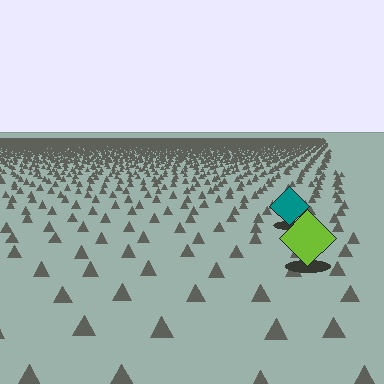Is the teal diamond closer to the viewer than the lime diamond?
No. The lime diamond is closer — you can tell from the texture gradient: the ground texture is coarser near it.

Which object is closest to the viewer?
The lime diamond is closest. The texture marks near it are larger and more spread out.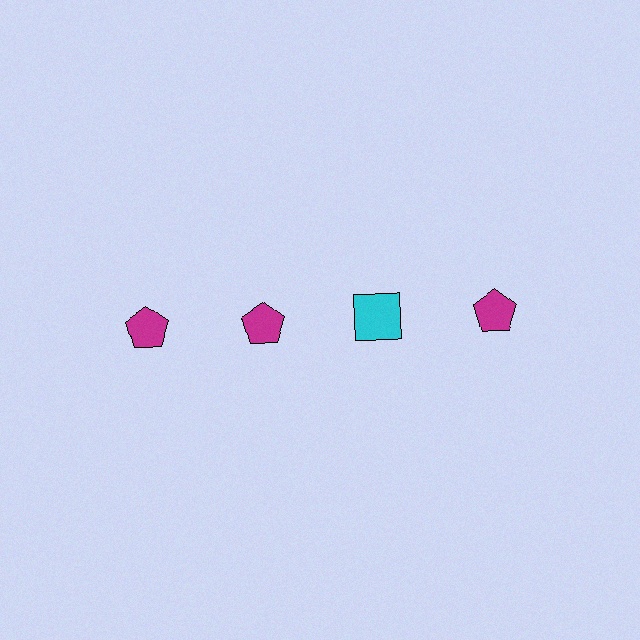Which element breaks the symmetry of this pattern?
The cyan square in the top row, center column breaks the symmetry. All other shapes are magenta pentagons.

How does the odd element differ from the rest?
It differs in both color (cyan instead of magenta) and shape (square instead of pentagon).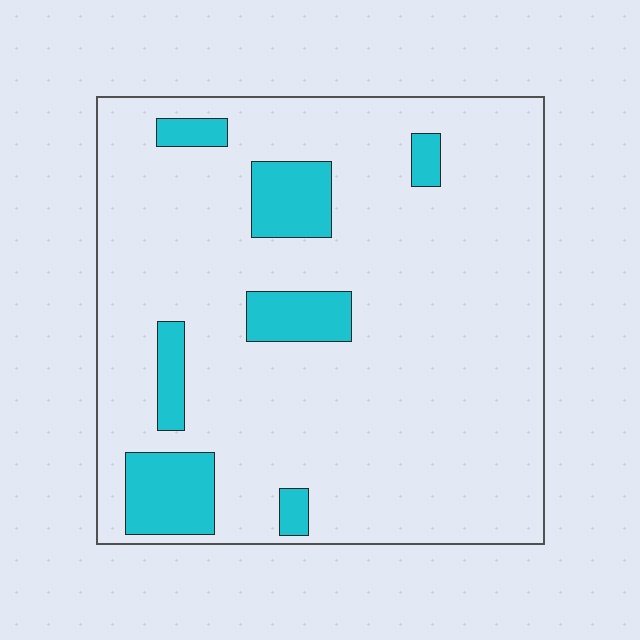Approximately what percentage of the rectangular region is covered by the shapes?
Approximately 15%.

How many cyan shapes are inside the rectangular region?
7.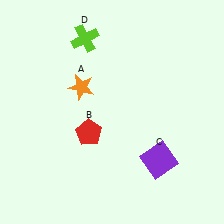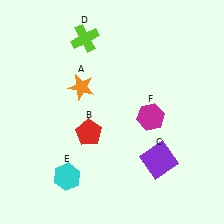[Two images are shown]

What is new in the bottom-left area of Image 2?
A cyan hexagon (E) was added in the bottom-left area of Image 2.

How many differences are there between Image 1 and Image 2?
There are 2 differences between the two images.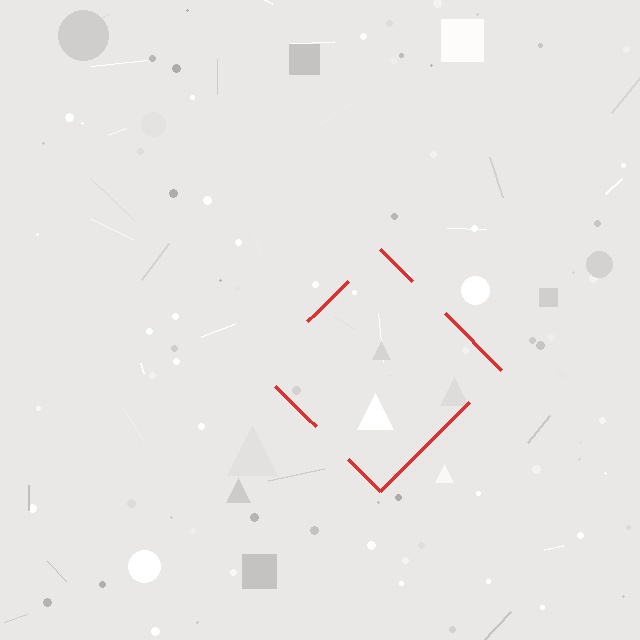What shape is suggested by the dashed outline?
The dashed outline suggests a diamond.